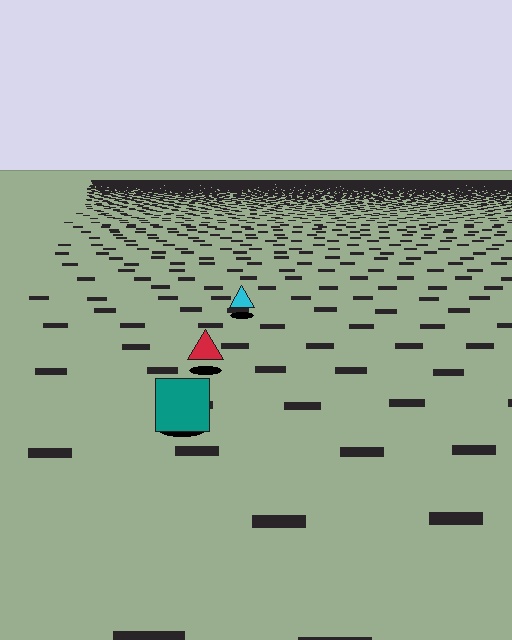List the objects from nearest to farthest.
From nearest to farthest: the teal square, the red triangle, the cyan triangle.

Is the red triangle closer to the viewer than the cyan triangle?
Yes. The red triangle is closer — you can tell from the texture gradient: the ground texture is coarser near it.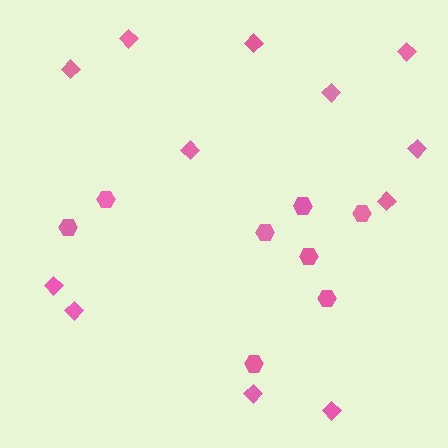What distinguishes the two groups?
There are 2 groups: one group of diamonds (12) and one group of hexagons (8).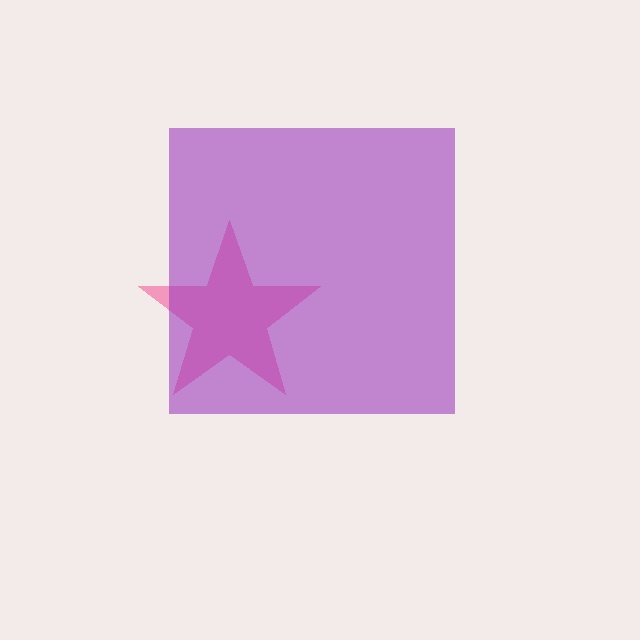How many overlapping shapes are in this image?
There are 2 overlapping shapes in the image.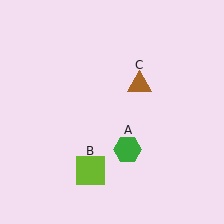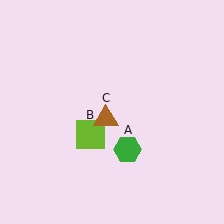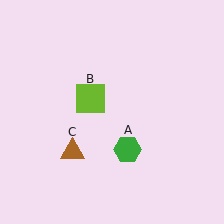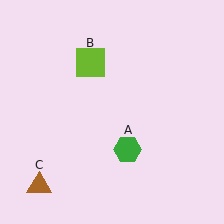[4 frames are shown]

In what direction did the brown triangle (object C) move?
The brown triangle (object C) moved down and to the left.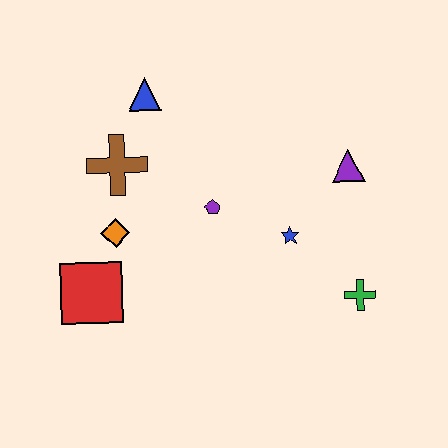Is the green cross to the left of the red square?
No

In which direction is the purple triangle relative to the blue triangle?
The purple triangle is to the right of the blue triangle.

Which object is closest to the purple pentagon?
The blue star is closest to the purple pentagon.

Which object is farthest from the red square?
The purple triangle is farthest from the red square.